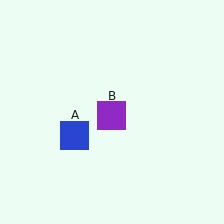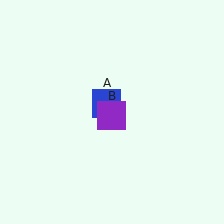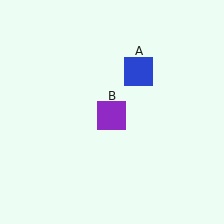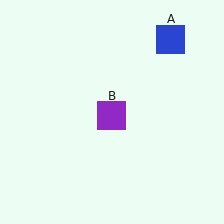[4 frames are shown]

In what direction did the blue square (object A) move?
The blue square (object A) moved up and to the right.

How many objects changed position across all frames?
1 object changed position: blue square (object A).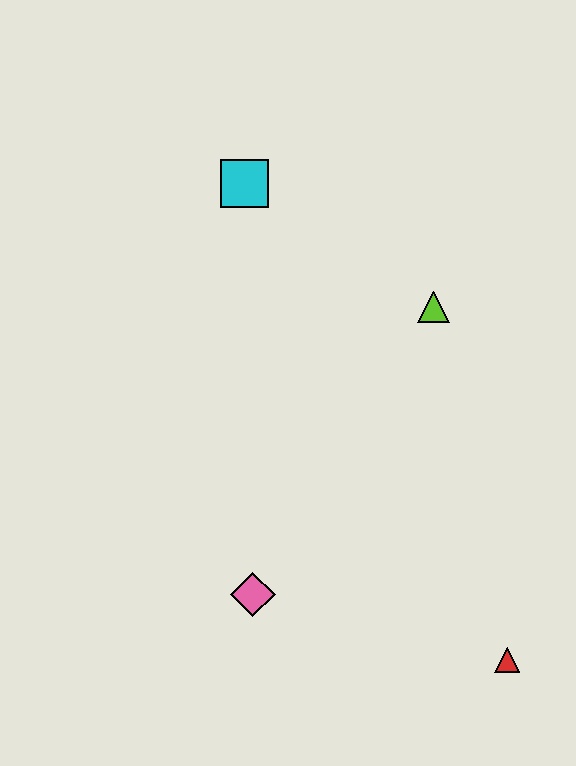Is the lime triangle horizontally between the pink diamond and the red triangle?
Yes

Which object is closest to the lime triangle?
The cyan square is closest to the lime triangle.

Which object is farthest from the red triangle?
The cyan square is farthest from the red triangle.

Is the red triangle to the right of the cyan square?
Yes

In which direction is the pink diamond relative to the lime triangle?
The pink diamond is below the lime triangle.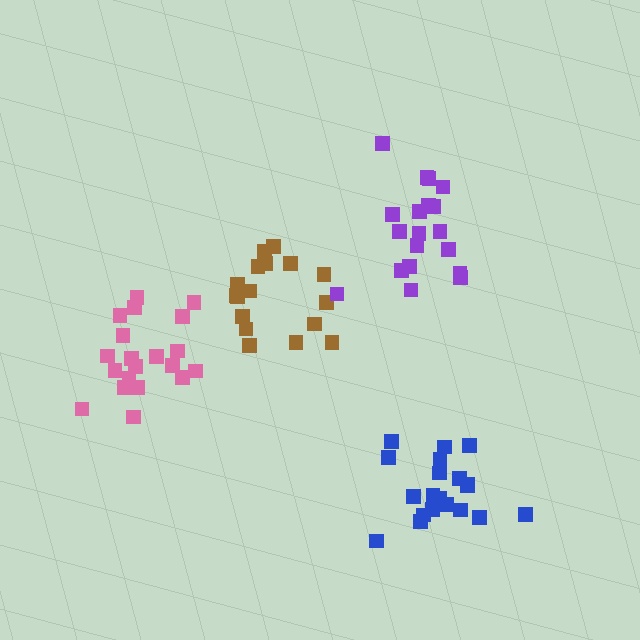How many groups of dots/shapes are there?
There are 4 groups.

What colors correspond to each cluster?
The clusters are colored: pink, blue, brown, purple.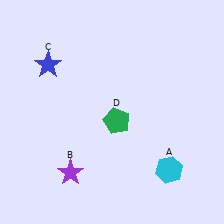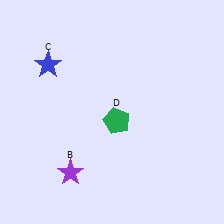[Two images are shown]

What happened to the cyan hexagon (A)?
The cyan hexagon (A) was removed in Image 2. It was in the bottom-right area of Image 1.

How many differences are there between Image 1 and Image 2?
There is 1 difference between the two images.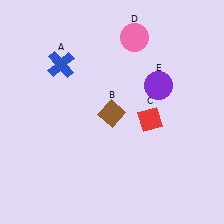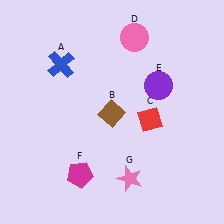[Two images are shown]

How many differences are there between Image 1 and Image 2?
There are 2 differences between the two images.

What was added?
A magenta pentagon (F), a pink star (G) were added in Image 2.